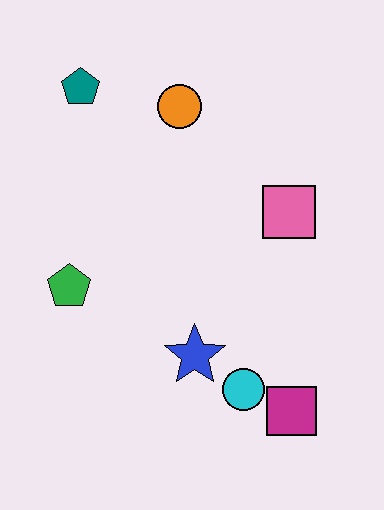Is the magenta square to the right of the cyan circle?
Yes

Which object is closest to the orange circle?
The teal pentagon is closest to the orange circle.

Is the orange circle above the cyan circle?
Yes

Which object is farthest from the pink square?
The teal pentagon is farthest from the pink square.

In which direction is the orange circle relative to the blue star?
The orange circle is above the blue star.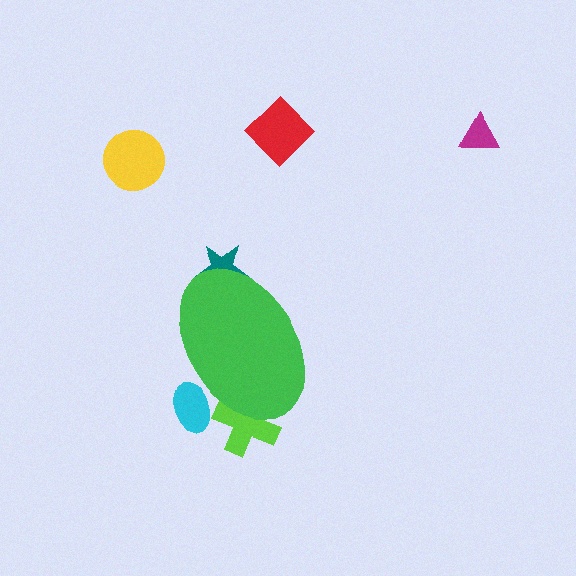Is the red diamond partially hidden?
No, the red diamond is fully visible.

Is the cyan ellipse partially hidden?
Yes, the cyan ellipse is partially hidden behind the green ellipse.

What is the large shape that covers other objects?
A green ellipse.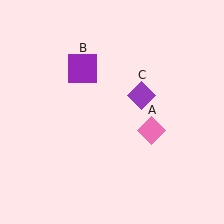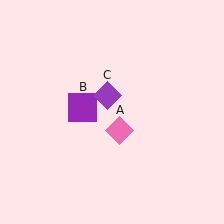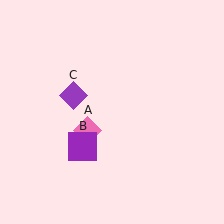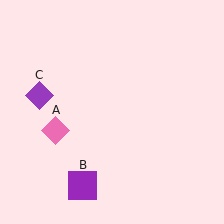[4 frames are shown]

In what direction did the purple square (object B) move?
The purple square (object B) moved down.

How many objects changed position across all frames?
3 objects changed position: pink diamond (object A), purple square (object B), purple diamond (object C).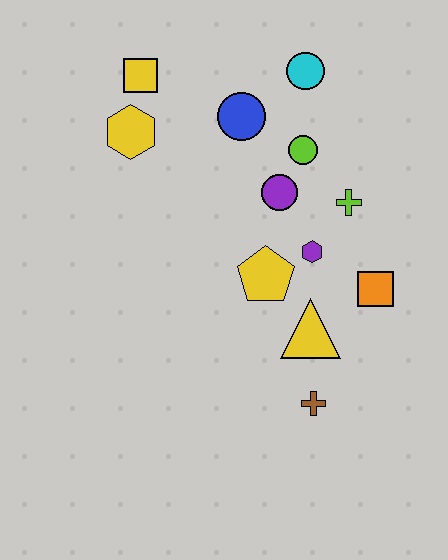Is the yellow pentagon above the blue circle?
No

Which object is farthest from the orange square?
The yellow square is farthest from the orange square.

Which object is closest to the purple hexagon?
The yellow pentagon is closest to the purple hexagon.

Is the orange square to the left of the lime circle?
No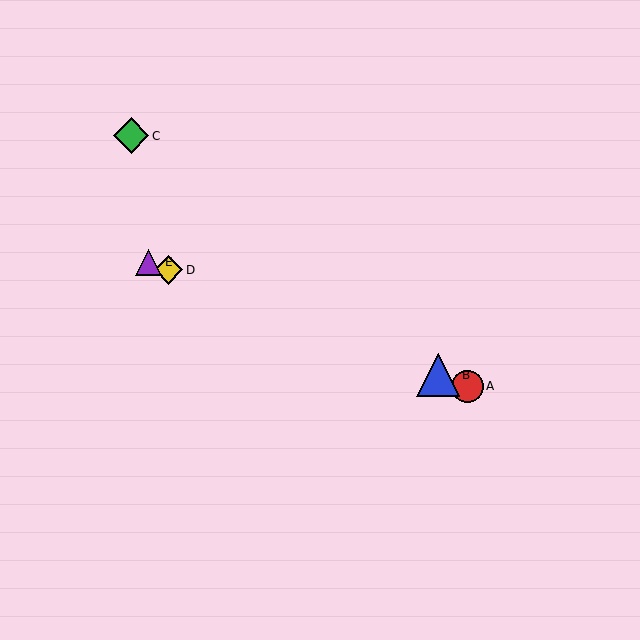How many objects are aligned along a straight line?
4 objects (A, B, D, E) are aligned along a straight line.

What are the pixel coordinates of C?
Object C is at (131, 136).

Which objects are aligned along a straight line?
Objects A, B, D, E are aligned along a straight line.